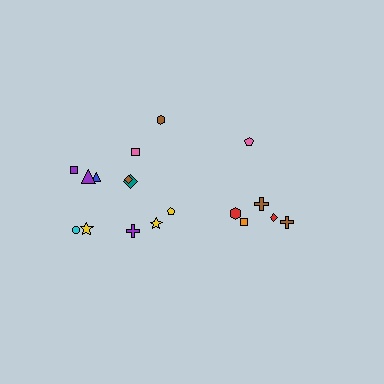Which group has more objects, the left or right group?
The left group.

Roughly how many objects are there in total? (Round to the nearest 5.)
Roughly 20 objects in total.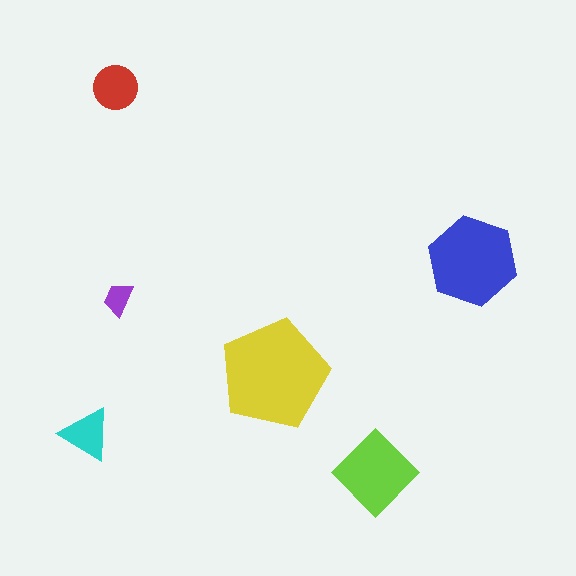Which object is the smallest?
The purple trapezoid.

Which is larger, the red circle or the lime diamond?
The lime diamond.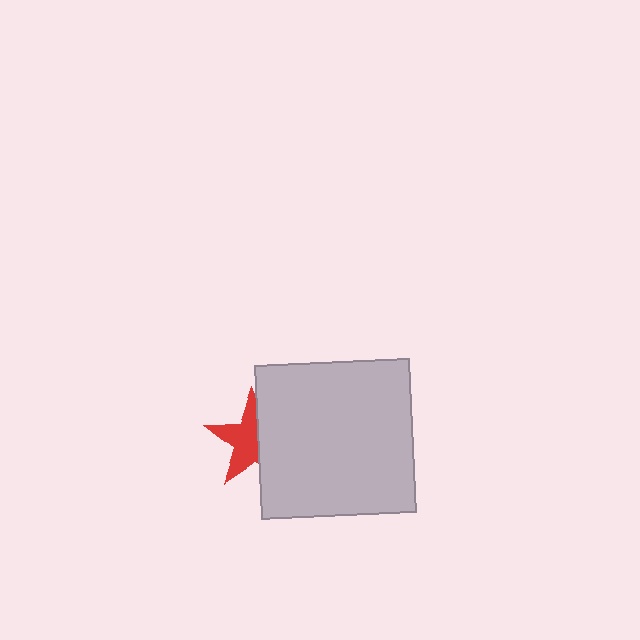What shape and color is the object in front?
The object in front is a light gray rectangle.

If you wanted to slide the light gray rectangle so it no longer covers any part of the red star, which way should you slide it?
Slide it right — that is the most direct way to separate the two shapes.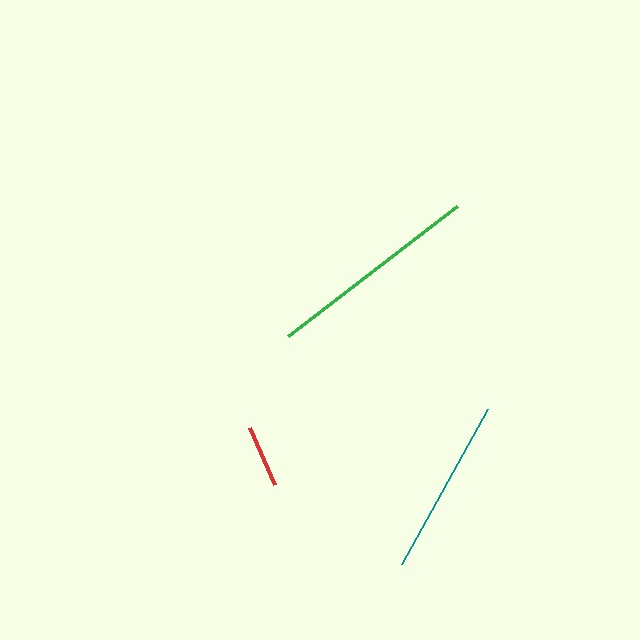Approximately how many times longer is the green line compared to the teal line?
The green line is approximately 1.2 times the length of the teal line.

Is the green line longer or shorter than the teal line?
The green line is longer than the teal line.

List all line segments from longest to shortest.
From longest to shortest: green, teal, red.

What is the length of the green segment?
The green segment is approximately 213 pixels long.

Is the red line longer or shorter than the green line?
The green line is longer than the red line.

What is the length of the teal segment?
The teal segment is approximately 177 pixels long.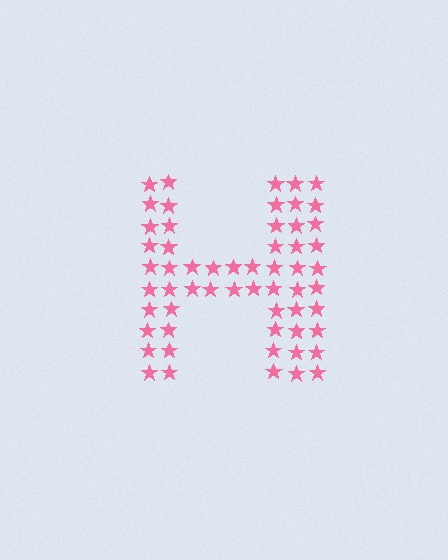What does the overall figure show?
The overall figure shows the letter H.